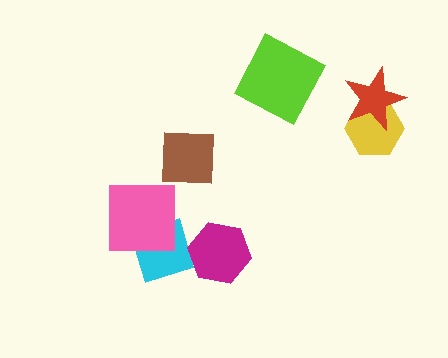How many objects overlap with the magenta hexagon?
1 object overlaps with the magenta hexagon.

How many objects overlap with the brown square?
0 objects overlap with the brown square.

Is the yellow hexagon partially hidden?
Yes, it is partially covered by another shape.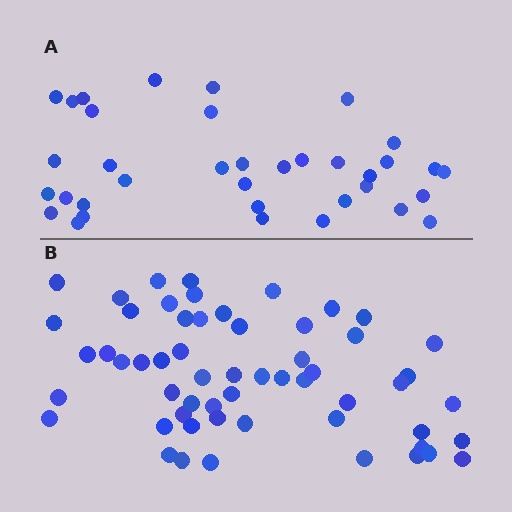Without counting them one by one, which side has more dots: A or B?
Region B (the bottom region) has more dots.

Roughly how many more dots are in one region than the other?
Region B has approximately 20 more dots than region A.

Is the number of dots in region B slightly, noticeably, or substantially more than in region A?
Region B has substantially more. The ratio is roughly 1.6 to 1.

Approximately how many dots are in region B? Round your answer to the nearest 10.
About 60 dots. (The exact count is 57, which rounds to 60.)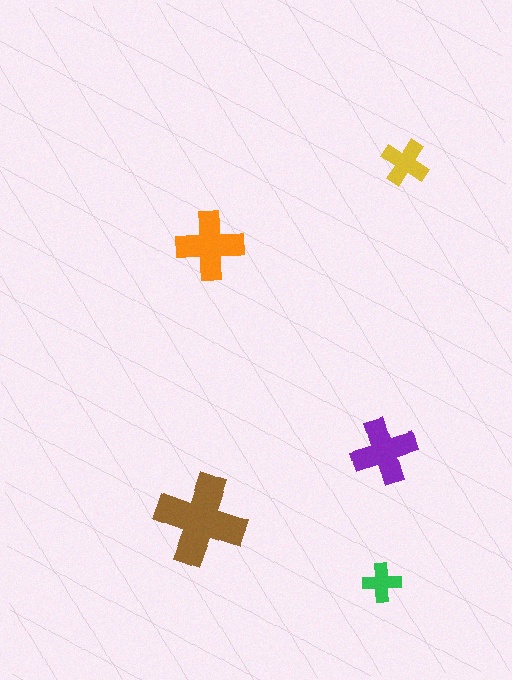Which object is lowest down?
The green cross is bottommost.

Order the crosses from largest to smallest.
the brown one, the orange one, the purple one, the yellow one, the green one.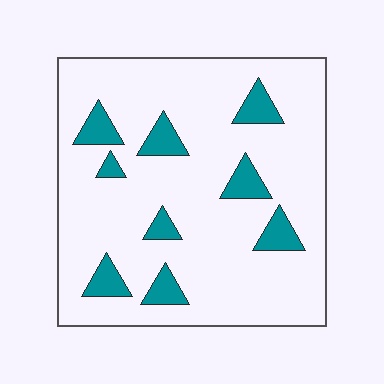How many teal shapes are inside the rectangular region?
9.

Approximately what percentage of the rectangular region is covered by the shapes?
Approximately 15%.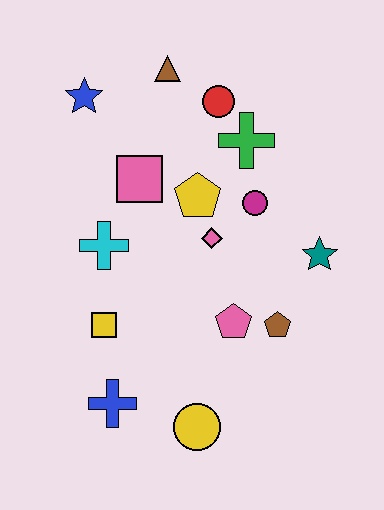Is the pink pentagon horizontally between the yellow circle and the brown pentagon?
Yes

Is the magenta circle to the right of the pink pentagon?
Yes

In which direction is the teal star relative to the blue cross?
The teal star is to the right of the blue cross.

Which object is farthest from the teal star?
The blue star is farthest from the teal star.